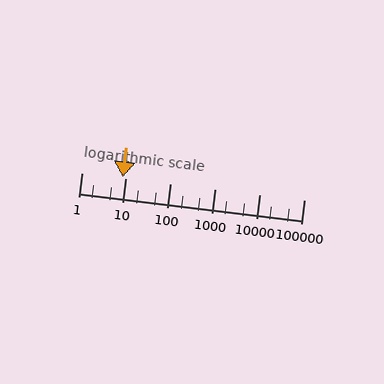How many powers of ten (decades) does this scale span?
The scale spans 5 decades, from 1 to 100000.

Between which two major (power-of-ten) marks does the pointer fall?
The pointer is between 1 and 10.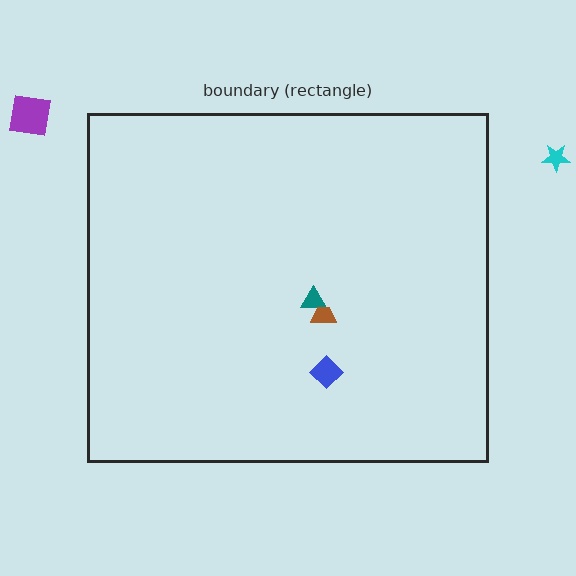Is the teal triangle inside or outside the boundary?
Inside.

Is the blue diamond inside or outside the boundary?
Inside.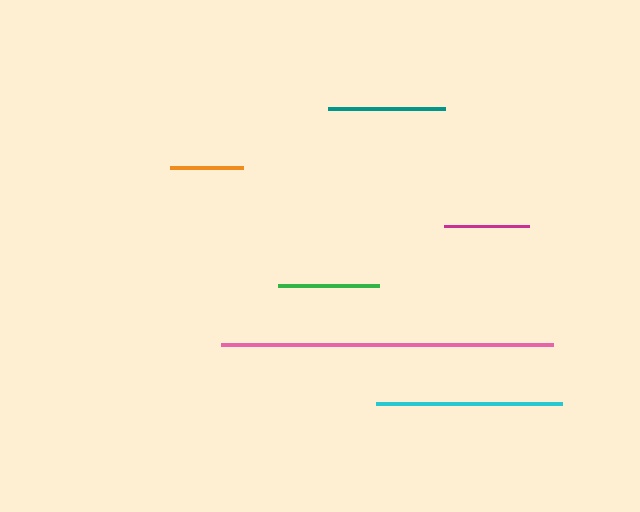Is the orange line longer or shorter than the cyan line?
The cyan line is longer than the orange line.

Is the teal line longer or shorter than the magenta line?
The teal line is longer than the magenta line.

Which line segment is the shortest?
The orange line is the shortest at approximately 73 pixels.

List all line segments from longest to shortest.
From longest to shortest: pink, cyan, teal, green, magenta, orange.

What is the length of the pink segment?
The pink segment is approximately 332 pixels long.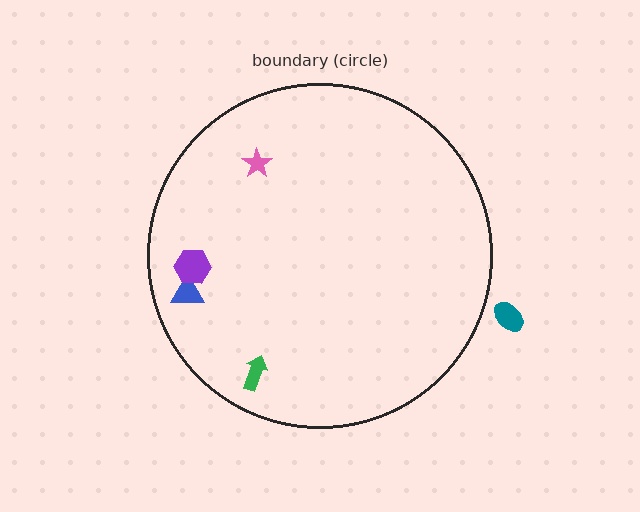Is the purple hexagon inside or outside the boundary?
Inside.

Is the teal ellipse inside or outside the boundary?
Outside.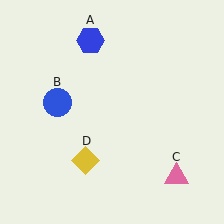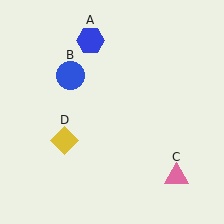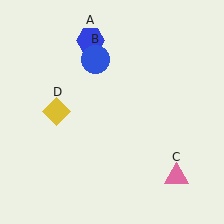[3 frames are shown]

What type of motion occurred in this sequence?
The blue circle (object B), yellow diamond (object D) rotated clockwise around the center of the scene.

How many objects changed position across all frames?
2 objects changed position: blue circle (object B), yellow diamond (object D).